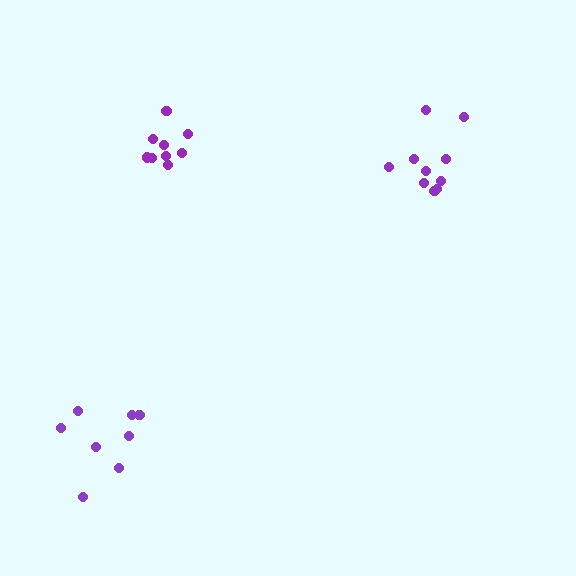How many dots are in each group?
Group 1: 9 dots, Group 2: 10 dots, Group 3: 8 dots (27 total).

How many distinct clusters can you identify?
There are 3 distinct clusters.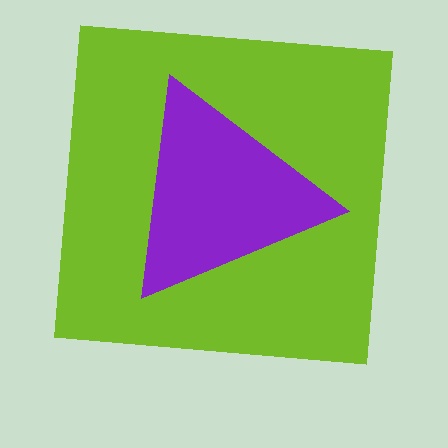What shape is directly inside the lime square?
The purple triangle.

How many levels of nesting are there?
2.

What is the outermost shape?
The lime square.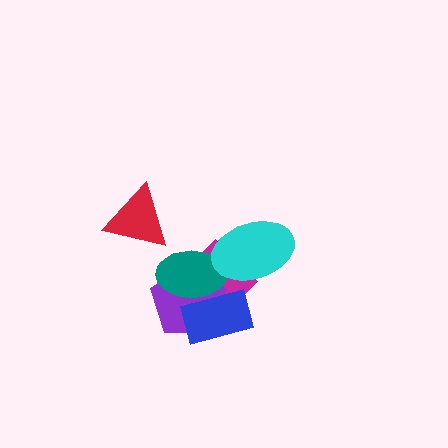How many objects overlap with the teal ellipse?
4 objects overlap with the teal ellipse.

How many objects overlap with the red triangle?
0 objects overlap with the red triangle.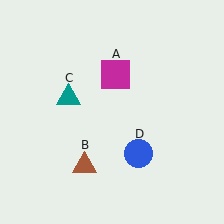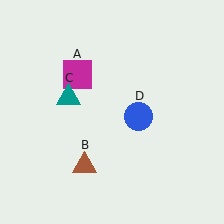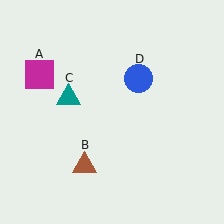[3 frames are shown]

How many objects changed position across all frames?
2 objects changed position: magenta square (object A), blue circle (object D).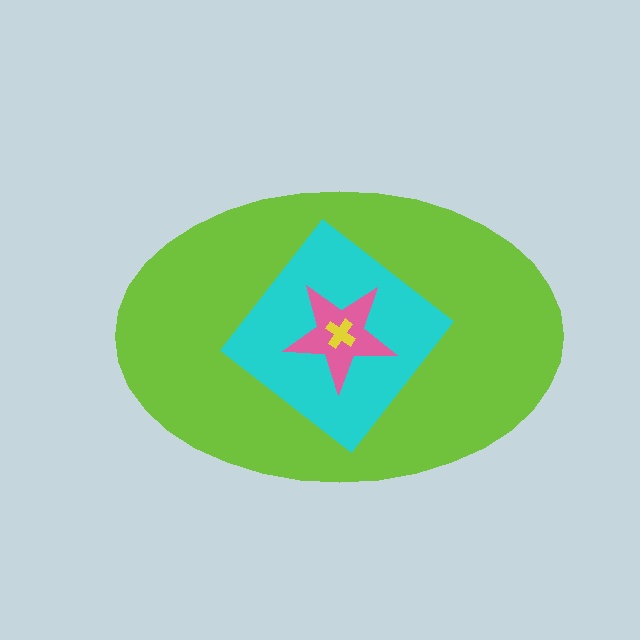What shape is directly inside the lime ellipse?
The cyan diamond.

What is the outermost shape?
The lime ellipse.